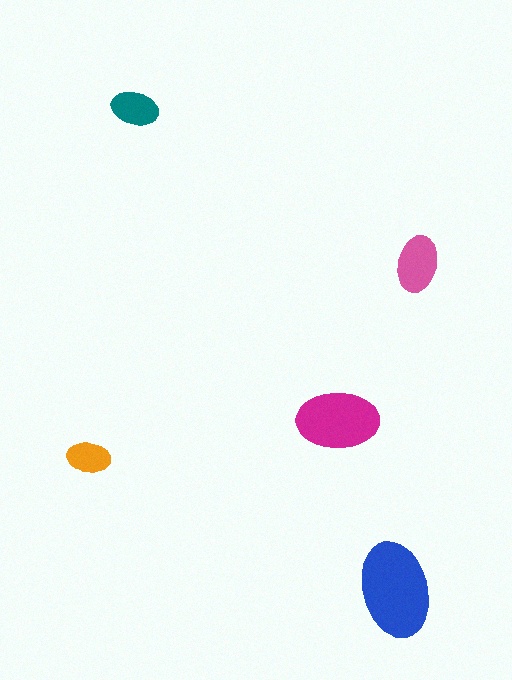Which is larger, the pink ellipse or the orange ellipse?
The pink one.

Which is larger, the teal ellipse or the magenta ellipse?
The magenta one.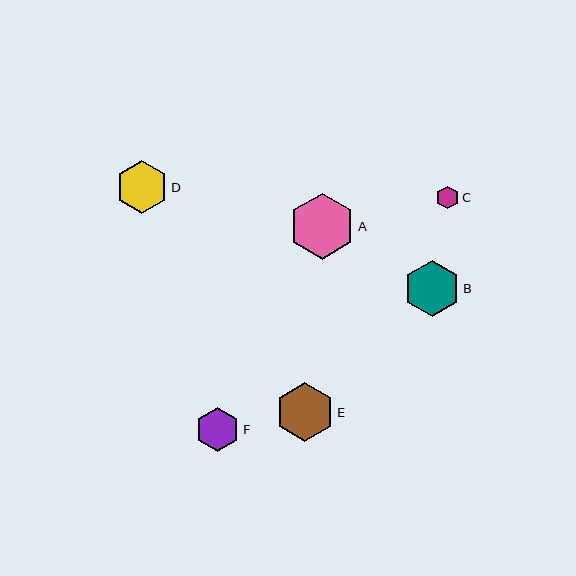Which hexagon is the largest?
Hexagon A is the largest with a size of approximately 66 pixels.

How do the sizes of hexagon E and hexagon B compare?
Hexagon E and hexagon B are approximately the same size.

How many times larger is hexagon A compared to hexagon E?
Hexagon A is approximately 1.1 times the size of hexagon E.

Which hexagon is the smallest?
Hexagon C is the smallest with a size of approximately 23 pixels.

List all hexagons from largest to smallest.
From largest to smallest: A, E, B, D, F, C.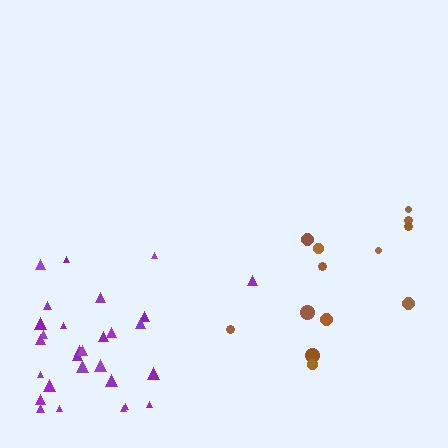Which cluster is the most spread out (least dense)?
Brown.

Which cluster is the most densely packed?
Purple.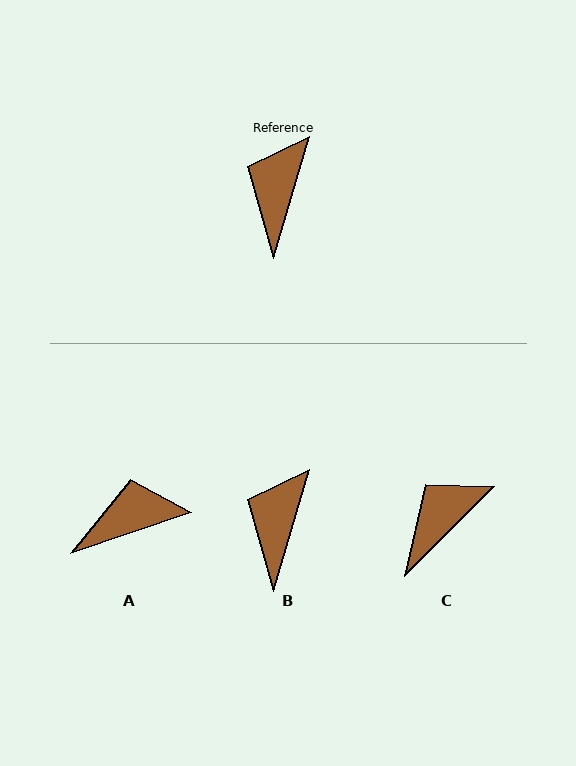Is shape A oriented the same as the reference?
No, it is off by about 55 degrees.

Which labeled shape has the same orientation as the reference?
B.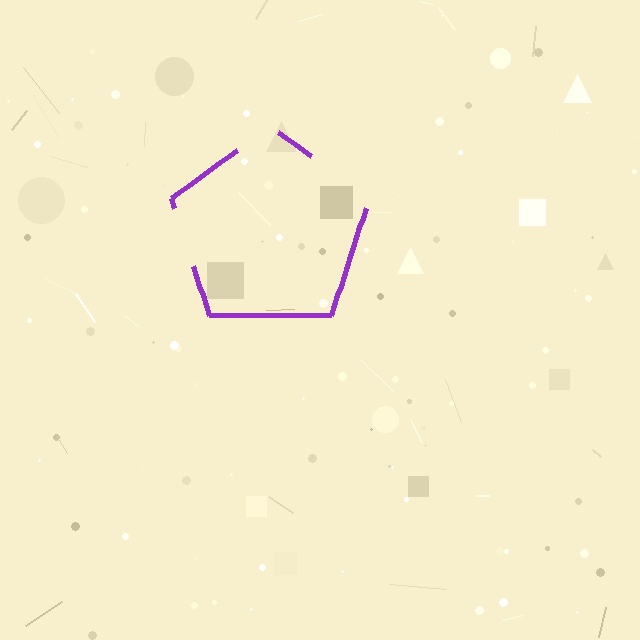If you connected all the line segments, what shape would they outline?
They would outline a pentagon.